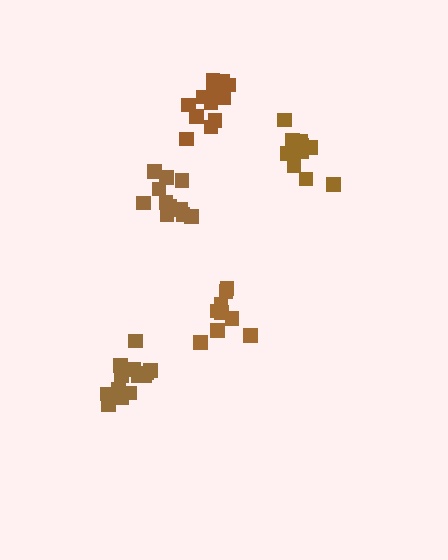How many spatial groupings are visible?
There are 5 spatial groupings.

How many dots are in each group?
Group 1: 13 dots, Group 2: 11 dots, Group 3: 11 dots, Group 4: 13 dots, Group 5: 10 dots (58 total).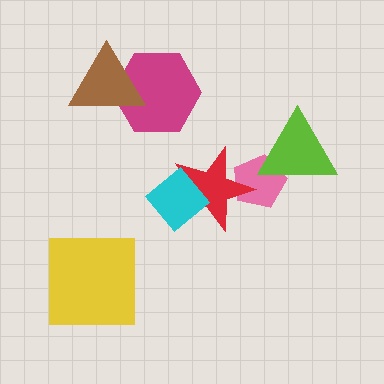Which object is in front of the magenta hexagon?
The brown triangle is in front of the magenta hexagon.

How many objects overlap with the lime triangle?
1 object overlaps with the lime triangle.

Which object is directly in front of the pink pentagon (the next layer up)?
The red star is directly in front of the pink pentagon.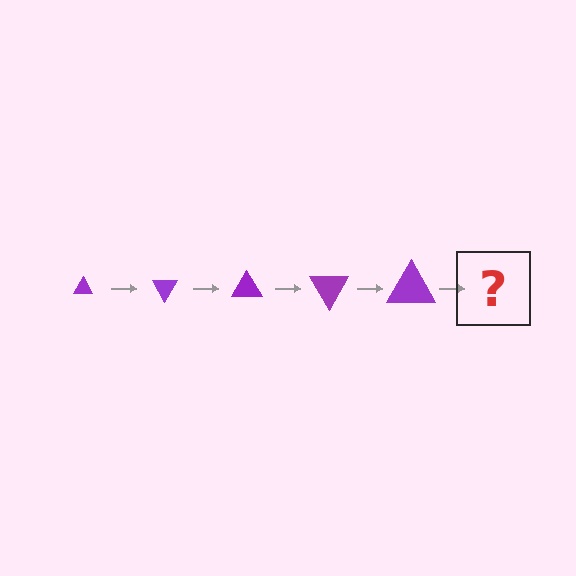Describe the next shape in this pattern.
It should be a triangle, larger than the previous one and rotated 300 degrees from the start.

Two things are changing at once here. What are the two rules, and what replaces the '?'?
The two rules are that the triangle grows larger each step and it rotates 60 degrees each step. The '?' should be a triangle, larger than the previous one and rotated 300 degrees from the start.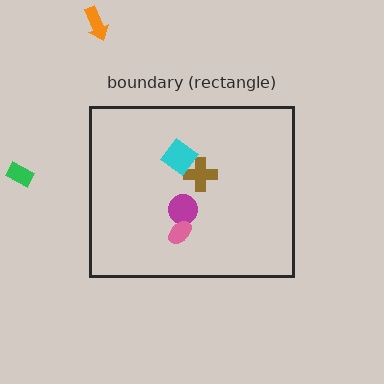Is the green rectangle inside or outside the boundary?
Outside.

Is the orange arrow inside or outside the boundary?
Outside.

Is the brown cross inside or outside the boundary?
Inside.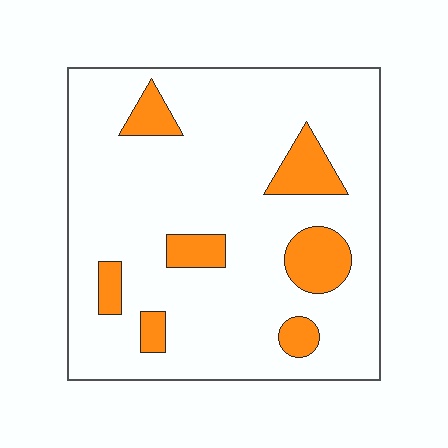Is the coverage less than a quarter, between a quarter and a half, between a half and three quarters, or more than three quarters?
Less than a quarter.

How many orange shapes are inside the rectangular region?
7.